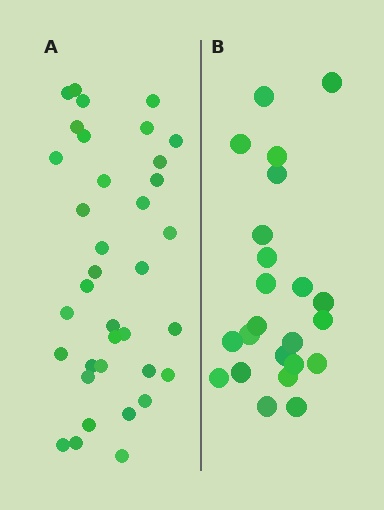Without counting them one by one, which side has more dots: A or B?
Region A (the left region) has more dots.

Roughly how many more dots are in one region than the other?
Region A has approximately 15 more dots than region B.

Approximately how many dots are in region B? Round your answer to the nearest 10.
About 20 dots. (The exact count is 23, which rounds to 20.)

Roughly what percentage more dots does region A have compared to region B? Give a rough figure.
About 55% more.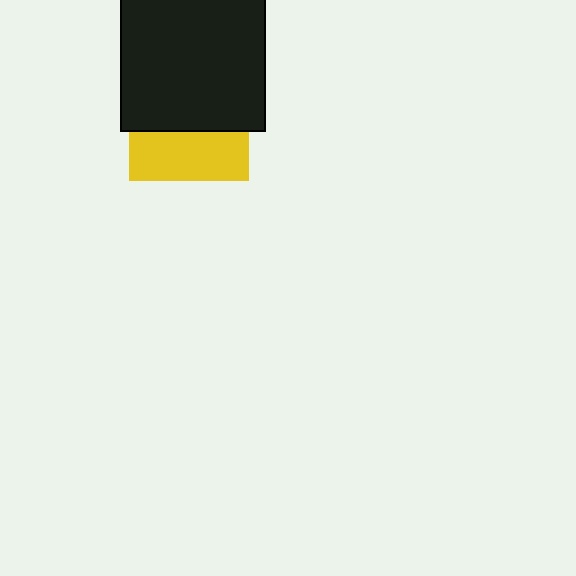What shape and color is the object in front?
The object in front is a black rectangle.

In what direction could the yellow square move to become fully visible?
The yellow square could move down. That would shift it out from behind the black rectangle entirely.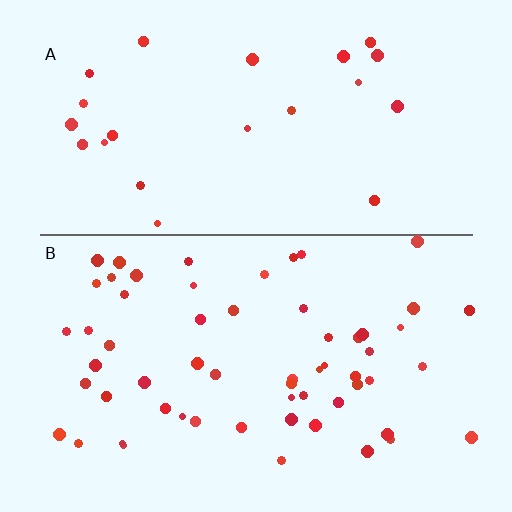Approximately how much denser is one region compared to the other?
Approximately 2.6× — region B over region A.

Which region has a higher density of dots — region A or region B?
B (the bottom).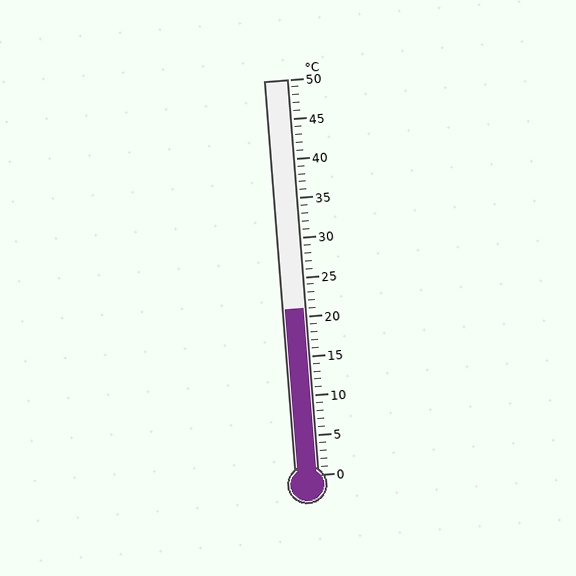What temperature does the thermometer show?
The thermometer shows approximately 21°C.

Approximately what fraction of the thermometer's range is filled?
The thermometer is filled to approximately 40% of its range.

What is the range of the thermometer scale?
The thermometer scale ranges from 0°C to 50°C.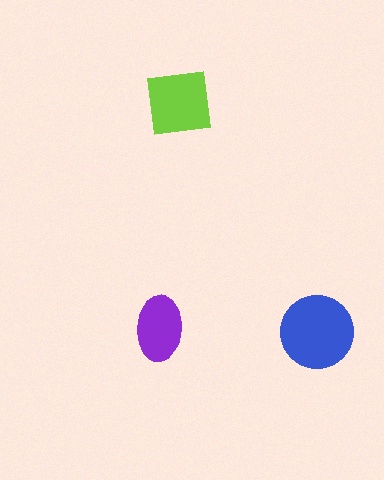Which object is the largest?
The blue circle.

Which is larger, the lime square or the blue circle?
The blue circle.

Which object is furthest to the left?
The purple ellipse is leftmost.